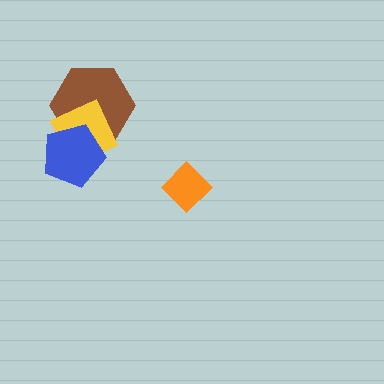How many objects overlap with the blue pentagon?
2 objects overlap with the blue pentagon.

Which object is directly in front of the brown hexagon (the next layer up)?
The yellow square is directly in front of the brown hexagon.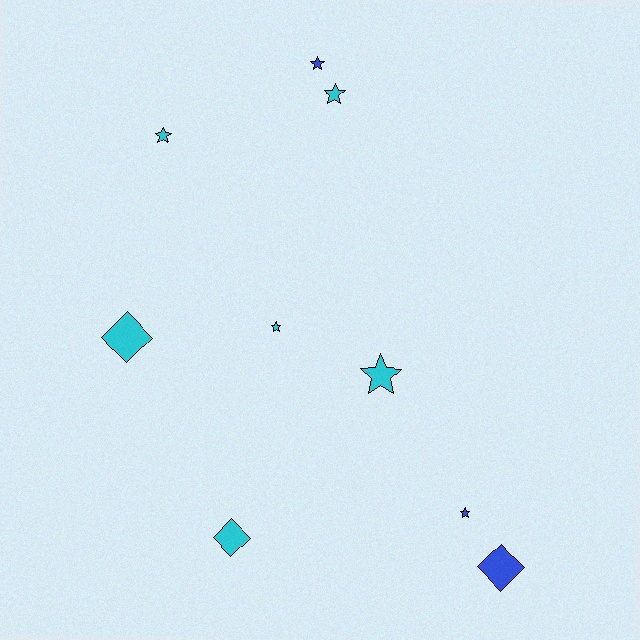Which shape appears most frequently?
Star, with 6 objects.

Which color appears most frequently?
Cyan, with 6 objects.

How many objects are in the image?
There are 9 objects.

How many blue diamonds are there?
There is 1 blue diamond.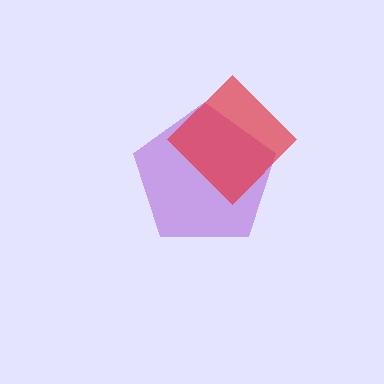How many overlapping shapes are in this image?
There are 2 overlapping shapes in the image.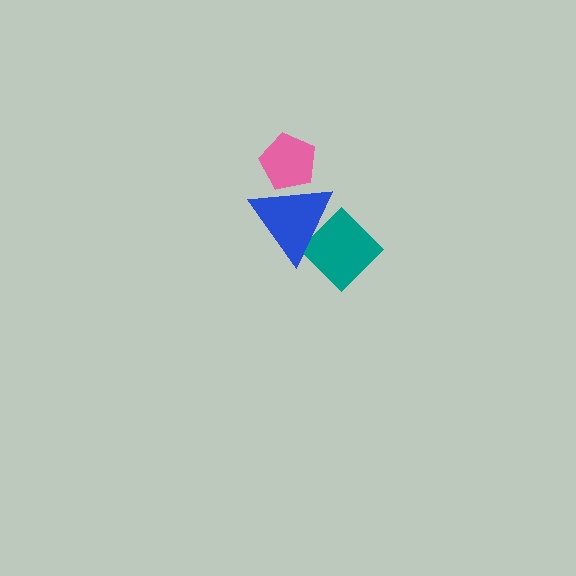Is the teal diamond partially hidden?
Yes, it is partially covered by another shape.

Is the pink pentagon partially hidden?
Yes, it is partially covered by another shape.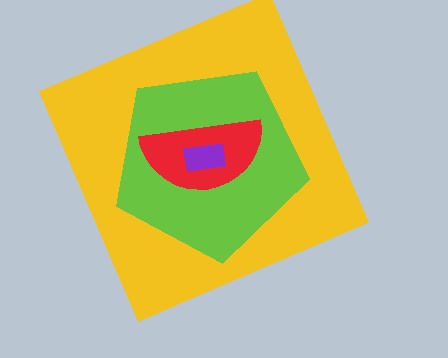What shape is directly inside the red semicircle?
The purple rectangle.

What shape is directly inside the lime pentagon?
The red semicircle.